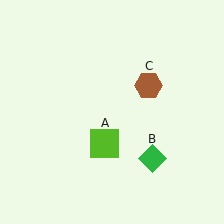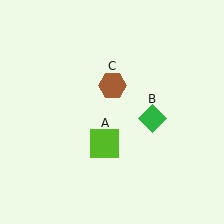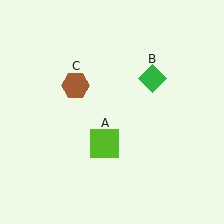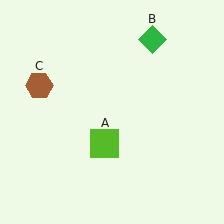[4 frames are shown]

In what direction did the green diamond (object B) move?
The green diamond (object B) moved up.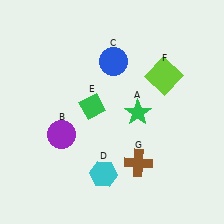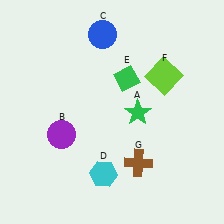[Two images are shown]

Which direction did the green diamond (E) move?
The green diamond (E) moved right.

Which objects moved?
The objects that moved are: the blue circle (C), the green diamond (E).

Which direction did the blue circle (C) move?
The blue circle (C) moved up.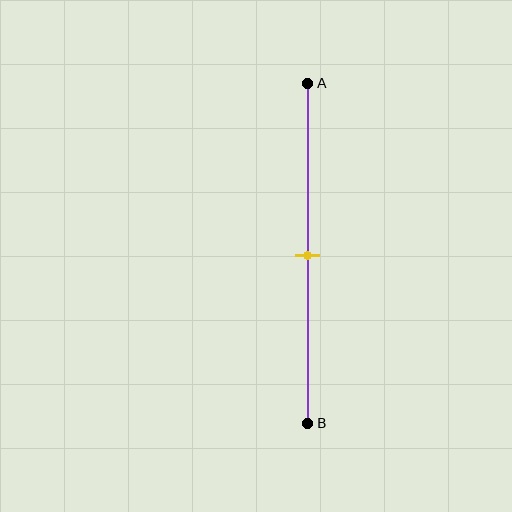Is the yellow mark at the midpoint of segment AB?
Yes, the mark is approximately at the midpoint.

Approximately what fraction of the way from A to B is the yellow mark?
The yellow mark is approximately 50% of the way from A to B.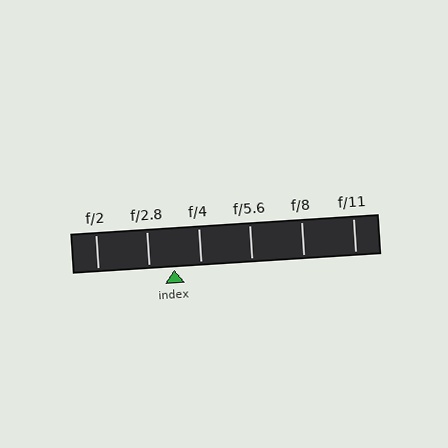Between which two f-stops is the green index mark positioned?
The index mark is between f/2.8 and f/4.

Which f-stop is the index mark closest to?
The index mark is closest to f/2.8.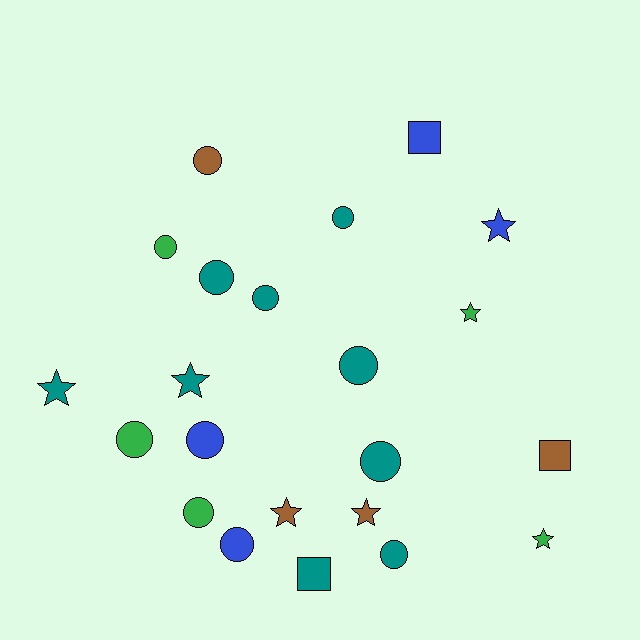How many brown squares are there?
There is 1 brown square.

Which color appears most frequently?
Teal, with 9 objects.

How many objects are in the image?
There are 22 objects.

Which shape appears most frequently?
Circle, with 12 objects.